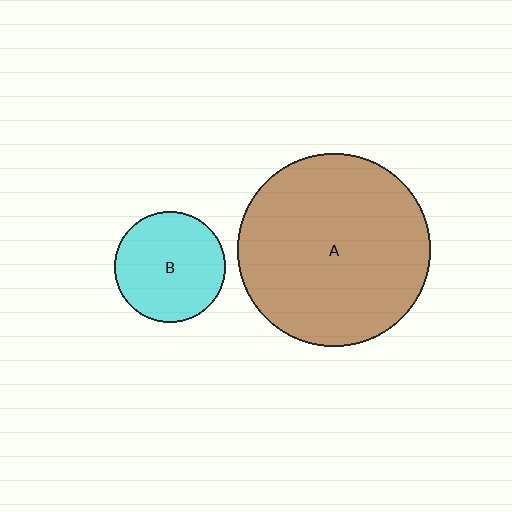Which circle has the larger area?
Circle A (brown).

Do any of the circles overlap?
No, none of the circles overlap.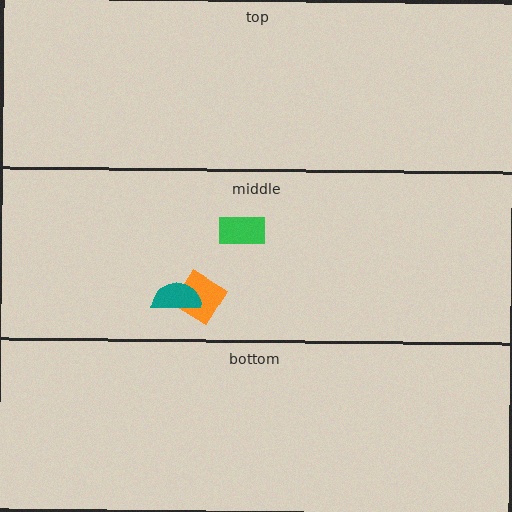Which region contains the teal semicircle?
The middle region.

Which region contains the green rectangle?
The middle region.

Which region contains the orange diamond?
The middle region.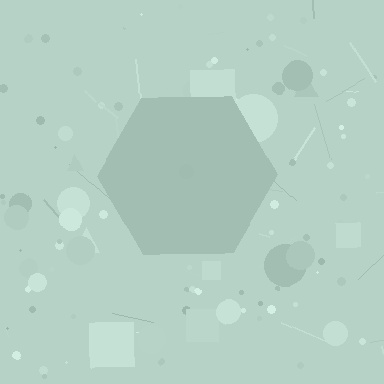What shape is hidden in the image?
A hexagon is hidden in the image.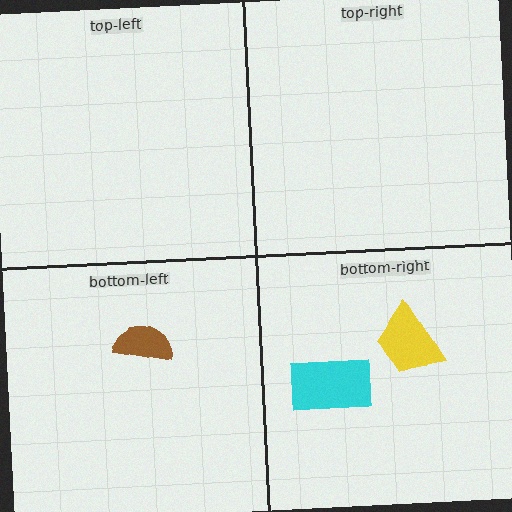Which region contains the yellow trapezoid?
The bottom-right region.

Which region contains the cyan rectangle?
The bottom-right region.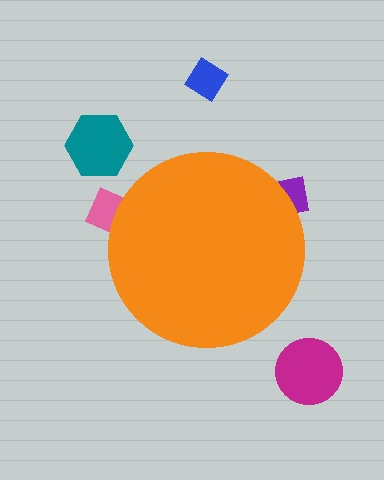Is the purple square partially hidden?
Yes, the purple square is partially hidden behind the orange circle.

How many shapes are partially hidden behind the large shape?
2 shapes are partially hidden.